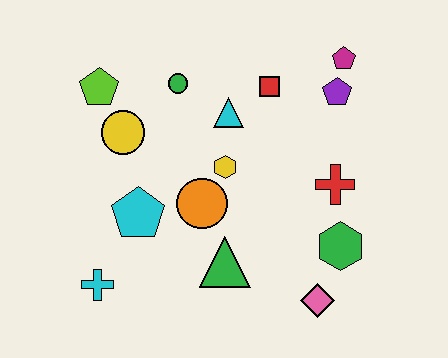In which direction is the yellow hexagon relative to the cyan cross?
The yellow hexagon is to the right of the cyan cross.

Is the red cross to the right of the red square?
Yes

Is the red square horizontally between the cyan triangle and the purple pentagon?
Yes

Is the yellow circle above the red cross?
Yes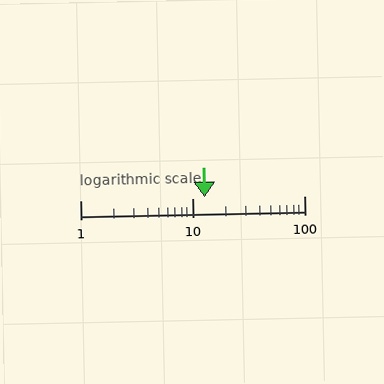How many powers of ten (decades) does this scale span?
The scale spans 2 decades, from 1 to 100.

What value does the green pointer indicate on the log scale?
The pointer indicates approximately 13.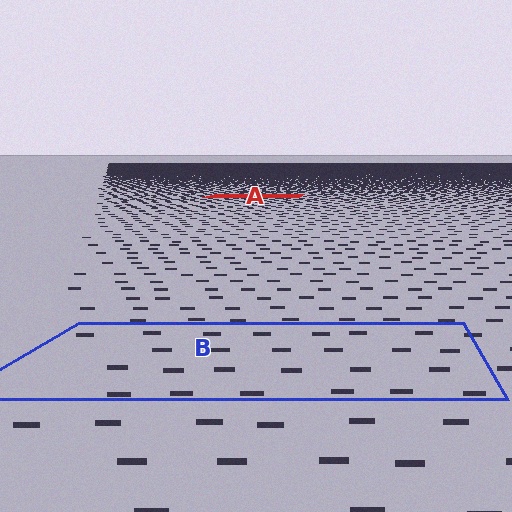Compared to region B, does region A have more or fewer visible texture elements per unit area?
Region A has more texture elements per unit area — they are packed more densely because it is farther away.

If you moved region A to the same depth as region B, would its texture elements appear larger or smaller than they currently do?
They would appear larger. At a closer depth, the same texture elements are projected at a bigger on-screen size.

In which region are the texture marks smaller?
The texture marks are smaller in region A, because it is farther away.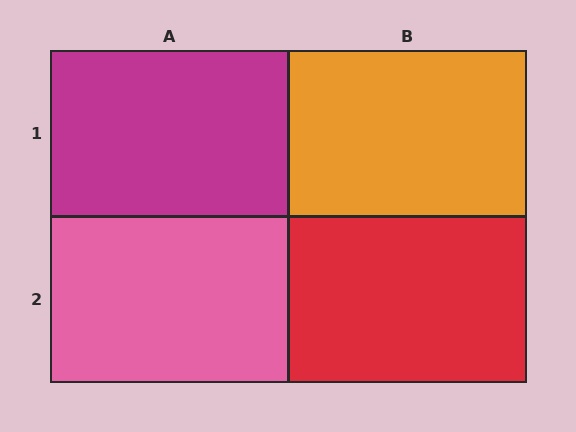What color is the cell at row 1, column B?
Orange.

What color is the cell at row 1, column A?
Magenta.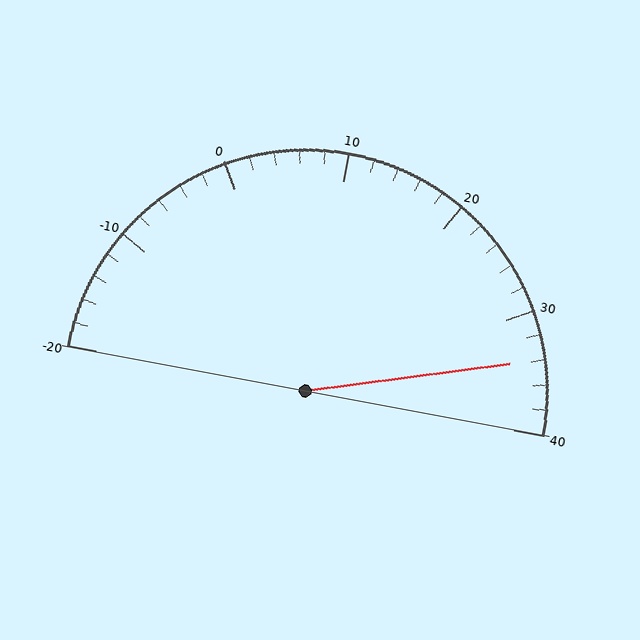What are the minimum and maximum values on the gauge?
The gauge ranges from -20 to 40.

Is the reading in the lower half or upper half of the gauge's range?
The reading is in the upper half of the range (-20 to 40).